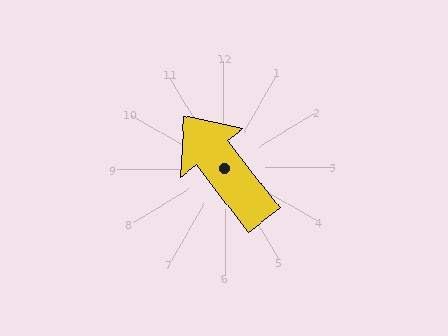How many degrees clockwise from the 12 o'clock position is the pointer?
Approximately 323 degrees.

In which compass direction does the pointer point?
Northwest.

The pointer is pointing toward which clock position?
Roughly 11 o'clock.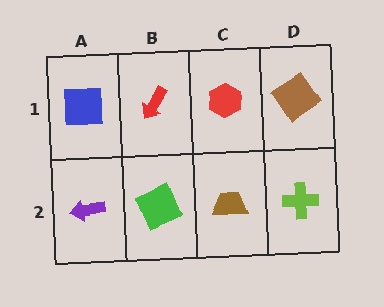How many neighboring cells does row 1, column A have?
2.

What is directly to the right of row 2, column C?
A lime cross.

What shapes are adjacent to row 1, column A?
A purple arrow (row 2, column A), a red arrow (row 1, column B).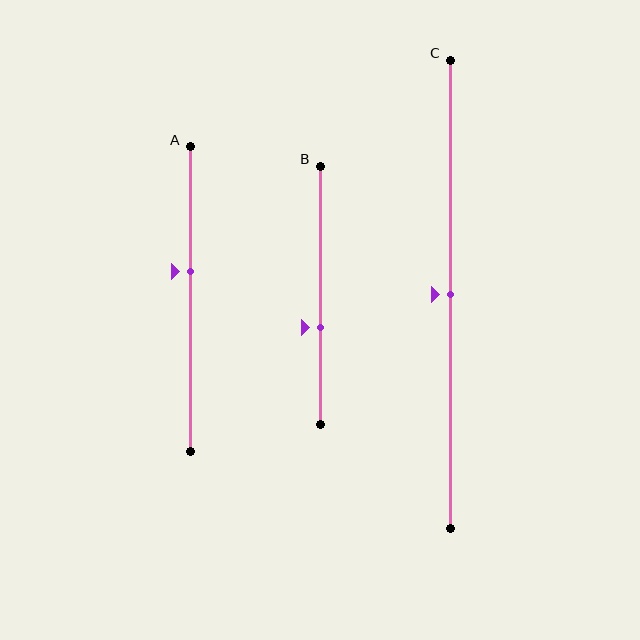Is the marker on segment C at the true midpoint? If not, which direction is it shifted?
Yes, the marker on segment C is at the true midpoint.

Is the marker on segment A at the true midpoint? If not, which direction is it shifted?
No, the marker on segment A is shifted upward by about 9% of the segment length.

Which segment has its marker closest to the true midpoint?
Segment C has its marker closest to the true midpoint.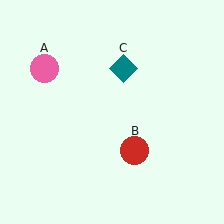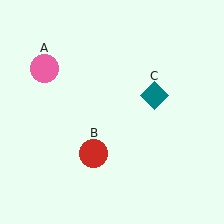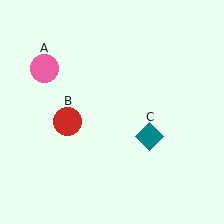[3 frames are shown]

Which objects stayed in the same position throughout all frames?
Pink circle (object A) remained stationary.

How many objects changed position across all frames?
2 objects changed position: red circle (object B), teal diamond (object C).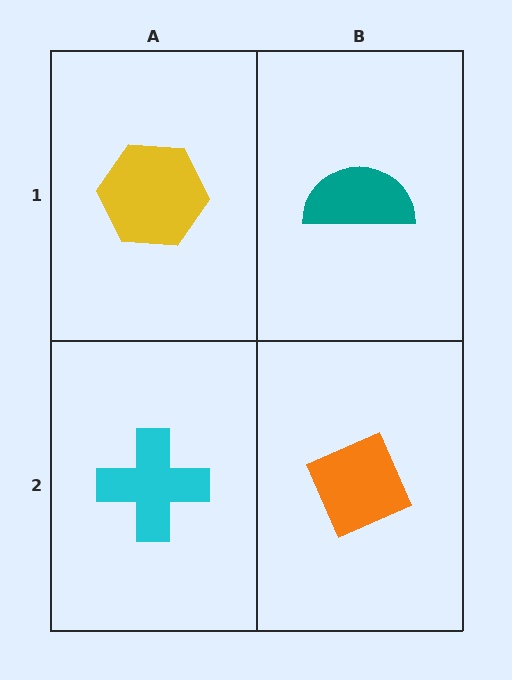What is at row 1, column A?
A yellow hexagon.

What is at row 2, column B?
An orange diamond.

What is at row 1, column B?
A teal semicircle.